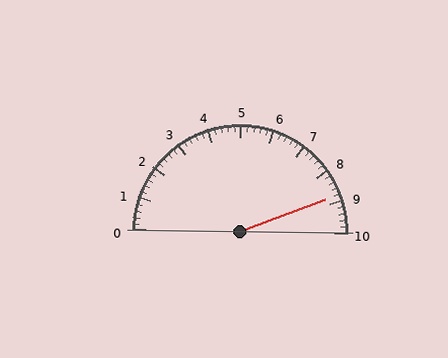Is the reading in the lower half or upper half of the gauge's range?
The reading is in the upper half of the range (0 to 10).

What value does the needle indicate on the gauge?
The needle indicates approximately 8.8.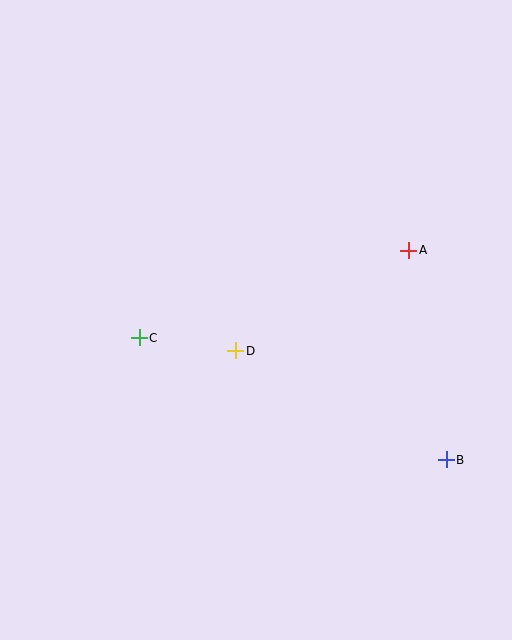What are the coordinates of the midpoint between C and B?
The midpoint between C and B is at (293, 399).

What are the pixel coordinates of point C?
Point C is at (139, 338).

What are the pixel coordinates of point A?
Point A is at (409, 250).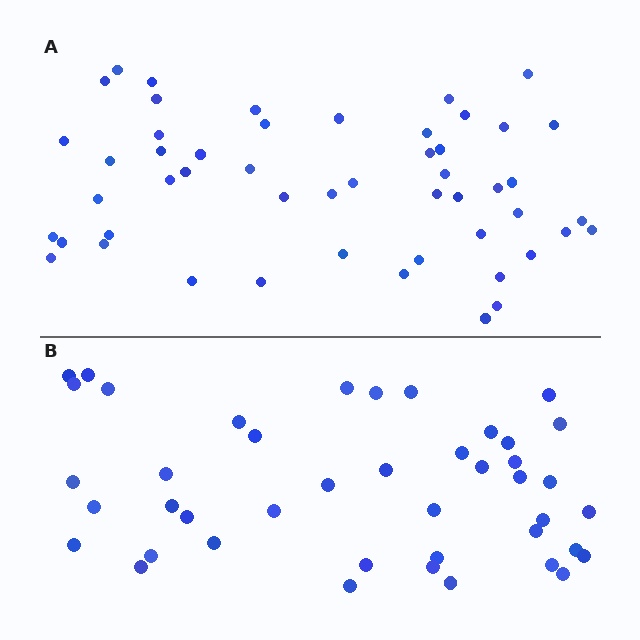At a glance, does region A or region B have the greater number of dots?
Region A (the top region) has more dots.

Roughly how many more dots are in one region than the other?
Region A has roughly 8 or so more dots than region B.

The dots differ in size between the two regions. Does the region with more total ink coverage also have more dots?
No. Region B has more total ink coverage because its dots are larger, but region A actually contains more individual dots. Total area can be misleading — the number of items is what matters here.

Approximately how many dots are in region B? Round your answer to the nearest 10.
About 40 dots. (The exact count is 43, which rounds to 40.)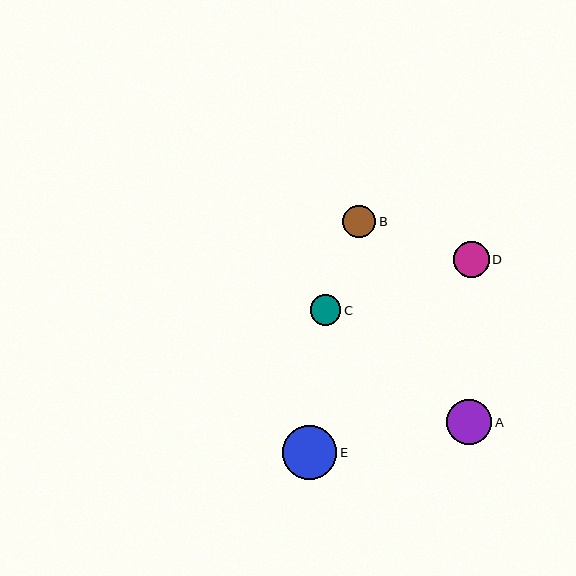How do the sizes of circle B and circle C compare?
Circle B and circle C are approximately the same size.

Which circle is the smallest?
Circle C is the smallest with a size of approximately 30 pixels.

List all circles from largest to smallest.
From largest to smallest: E, A, D, B, C.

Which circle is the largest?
Circle E is the largest with a size of approximately 54 pixels.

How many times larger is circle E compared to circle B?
Circle E is approximately 1.6 times the size of circle B.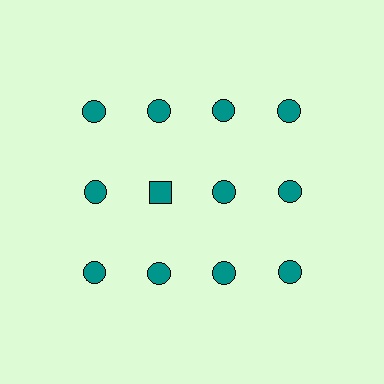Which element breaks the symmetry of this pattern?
The teal square in the second row, second from left column breaks the symmetry. All other shapes are teal circles.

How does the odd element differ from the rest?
It has a different shape: square instead of circle.